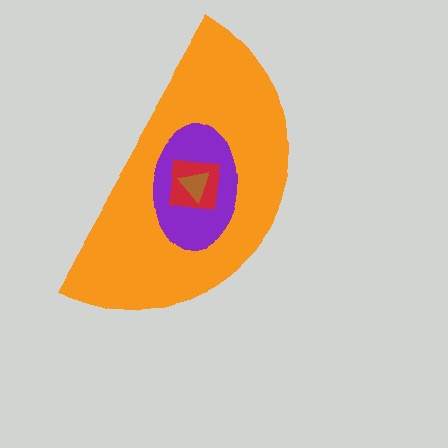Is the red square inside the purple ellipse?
Yes.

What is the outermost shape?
The orange semicircle.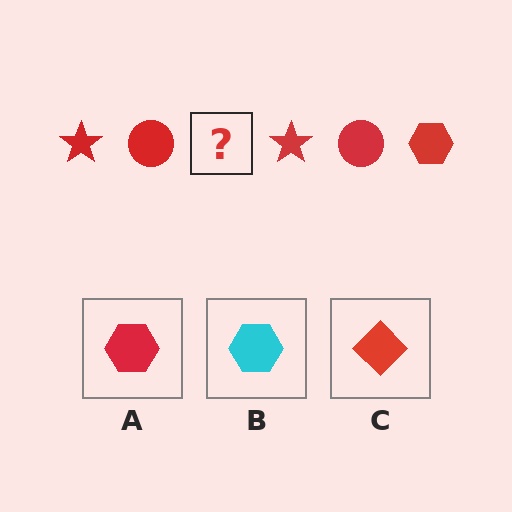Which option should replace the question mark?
Option A.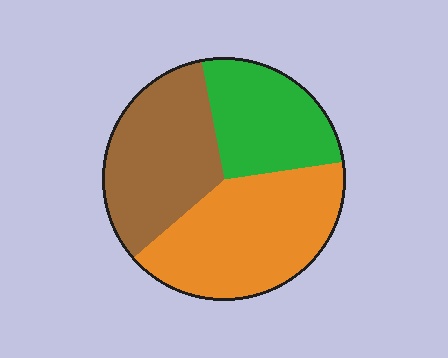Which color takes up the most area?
Orange, at roughly 40%.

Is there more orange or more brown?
Orange.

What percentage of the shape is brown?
Brown takes up between a third and a half of the shape.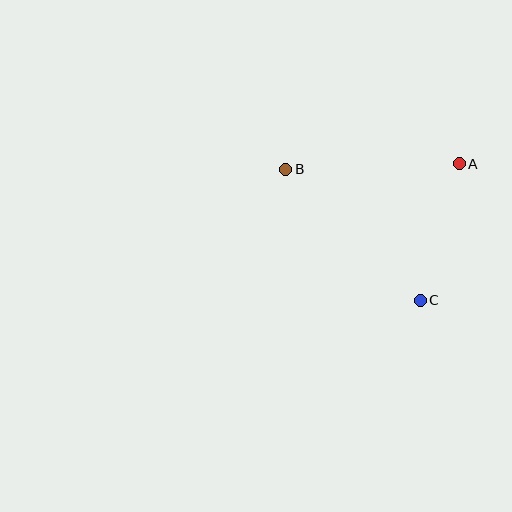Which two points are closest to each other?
Points A and C are closest to each other.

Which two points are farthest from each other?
Points B and C are farthest from each other.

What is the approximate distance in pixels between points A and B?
The distance between A and B is approximately 173 pixels.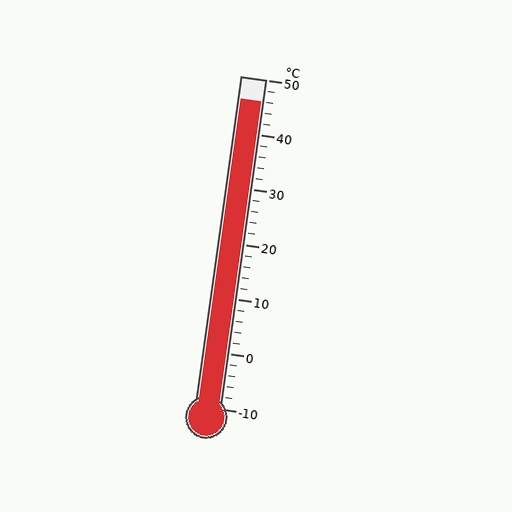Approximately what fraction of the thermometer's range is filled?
The thermometer is filled to approximately 95% of its range.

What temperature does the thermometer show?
The thermometer shows approximately 46°C.